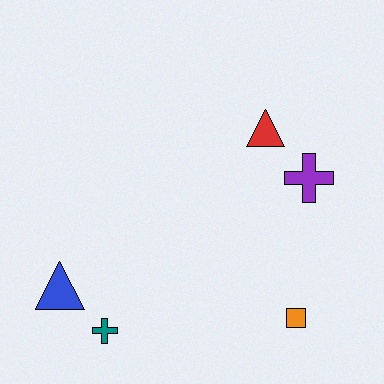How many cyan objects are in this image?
There are no cyan objects.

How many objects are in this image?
There are 5 objects.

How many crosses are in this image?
There are 2 crosses.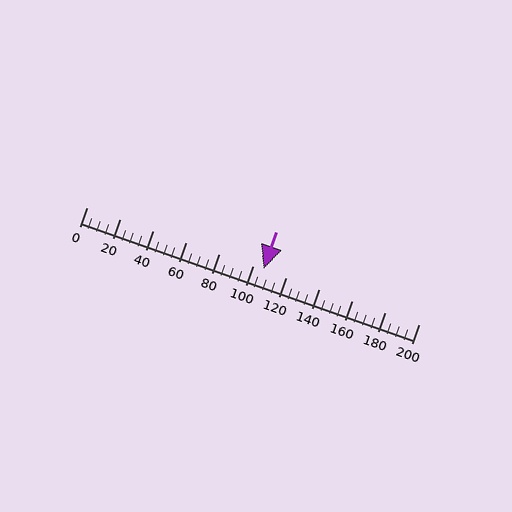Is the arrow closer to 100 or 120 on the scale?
The arrow is closer to 100.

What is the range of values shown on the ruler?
The ruler shows values from 0 to 200.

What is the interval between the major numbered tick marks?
The major tick marks are spaced 20 units apart.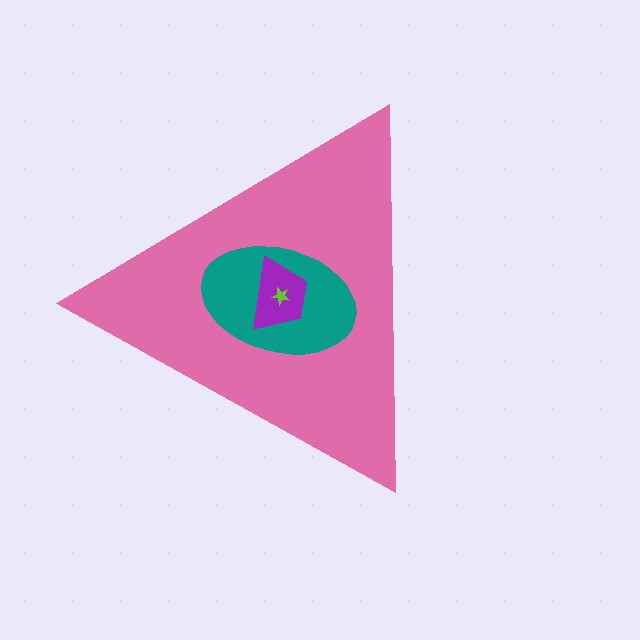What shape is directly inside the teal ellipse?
The purple trapezoid.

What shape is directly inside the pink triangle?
The teal ellipse.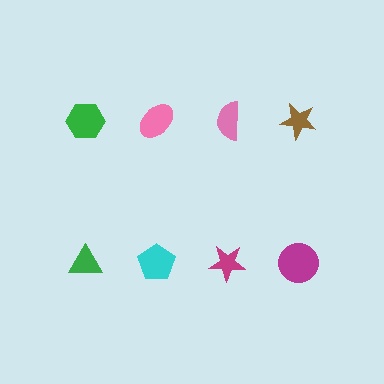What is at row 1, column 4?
A brown star.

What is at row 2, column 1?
A green triangle.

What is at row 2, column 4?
A magenta circle.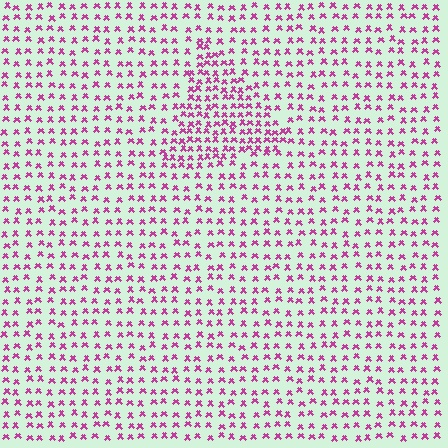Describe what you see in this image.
The image contains small magenta elements arranged at two different densities. A triangle-shaped region is visible where the elements are more densely packed than the surrounding area.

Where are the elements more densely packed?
The elements are more densely packed inside the triangle boundary.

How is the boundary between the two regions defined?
The boundary is defined by a change in element density (approximately 1.8x ratio). All elements are the same color, size, and shape.